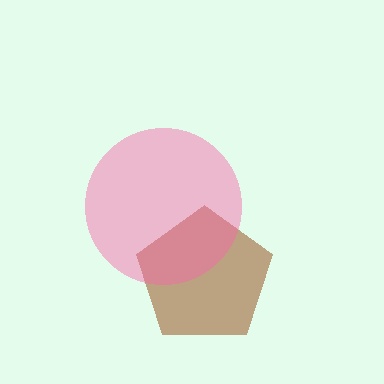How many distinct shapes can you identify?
There are 2 distinct shapes: a brown pentagon, a pink circle.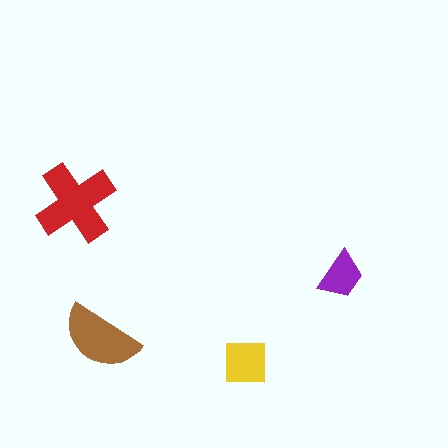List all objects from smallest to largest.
The purple trapezoid, the yellow square, the brown semicircle, the red cross.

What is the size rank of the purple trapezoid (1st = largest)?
4th.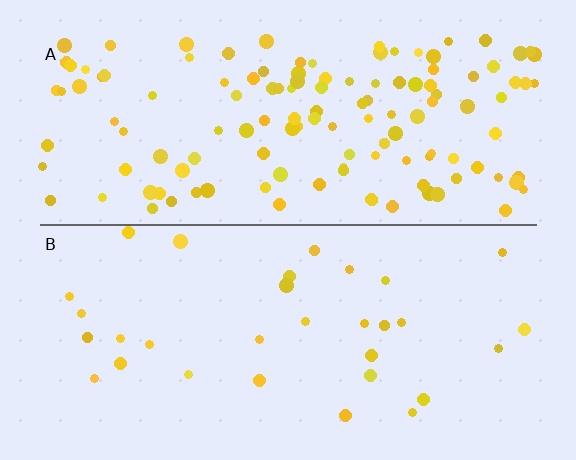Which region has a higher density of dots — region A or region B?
A (the top).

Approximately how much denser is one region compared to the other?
Approximately 4.1× — region A over region B.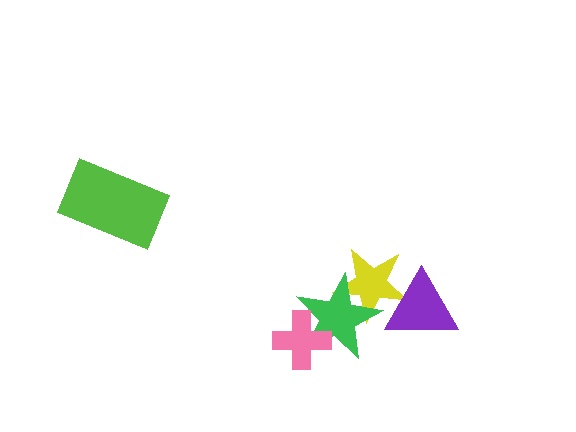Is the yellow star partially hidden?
Yes, it is partially covered by another shape.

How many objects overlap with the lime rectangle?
0 objects overlap with the lime rectangle.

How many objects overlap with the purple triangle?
1 object overlaps with the purple triangle.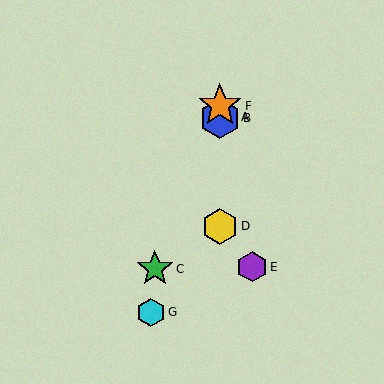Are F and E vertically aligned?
No, F is at x≈220 and E is at x≈252.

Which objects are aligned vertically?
Objects A, B, D, F are aligned vertically.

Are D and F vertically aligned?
Yes, both are at x≈220.